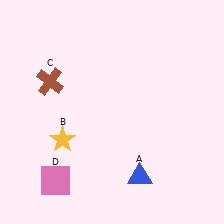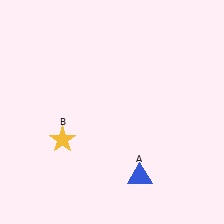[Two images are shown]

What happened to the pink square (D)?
The pink square (D) was removed in Image 2. It was in the bottom-left area of Image 1.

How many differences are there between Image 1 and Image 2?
There are 2 differences between the two images.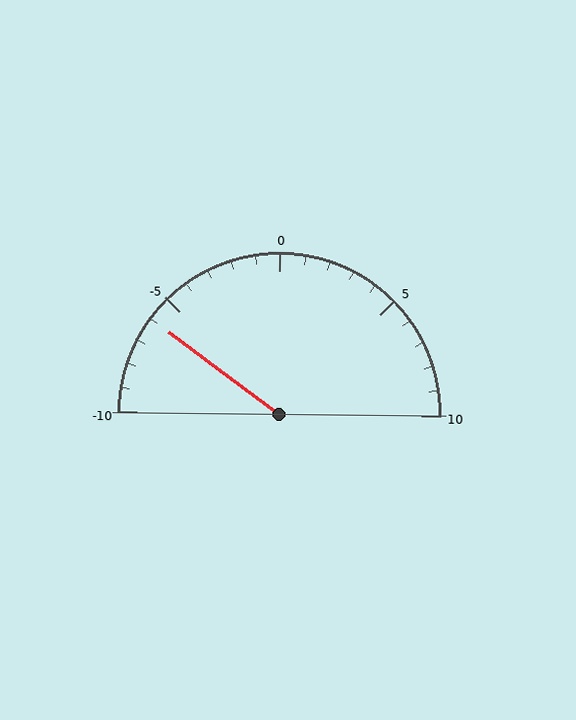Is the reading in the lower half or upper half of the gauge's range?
The reading is in the lower half of the range (-10 to 10).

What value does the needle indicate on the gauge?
The needle indicates approximately -6.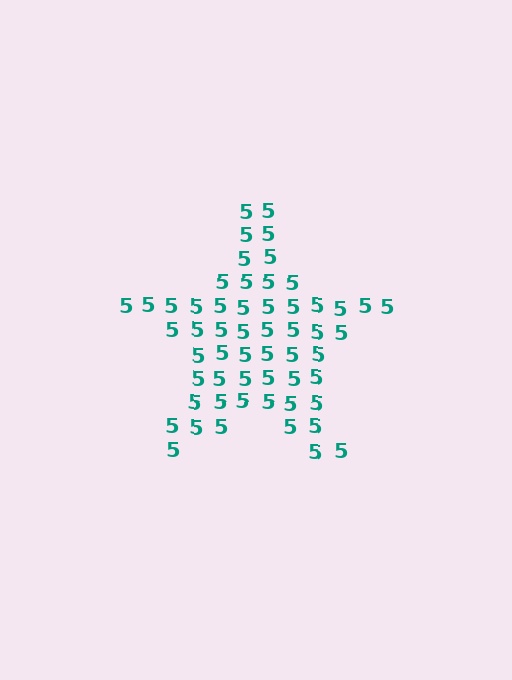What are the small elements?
The small elements are digit 5's.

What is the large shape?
The large shape is a star.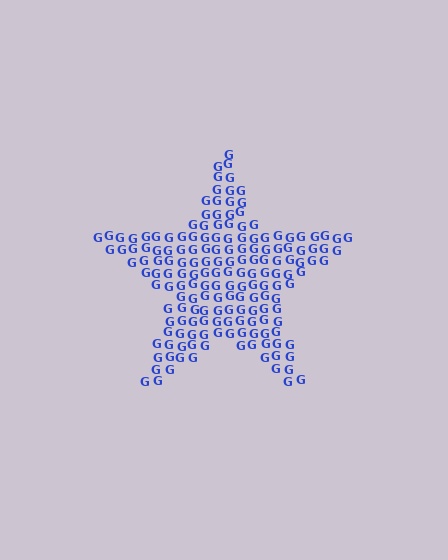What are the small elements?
The small elements are letter G's.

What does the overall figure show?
The overall figure shows a star.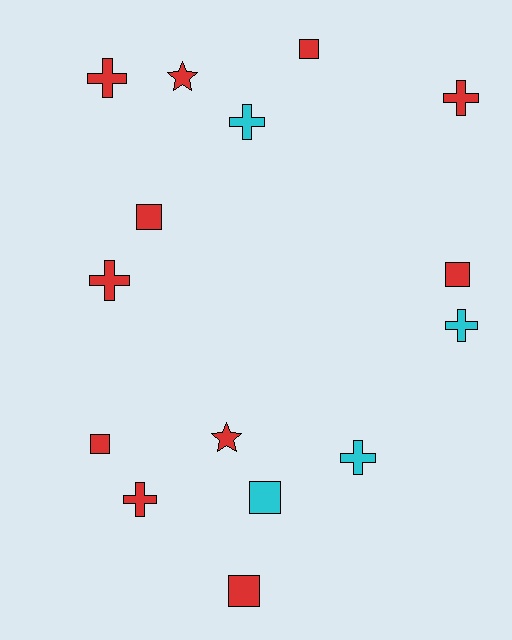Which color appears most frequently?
Red, with 11 objects.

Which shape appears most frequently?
Cross, with 7 objects.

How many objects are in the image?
There are 15 objects.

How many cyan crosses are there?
There are 3 cyan crosses.